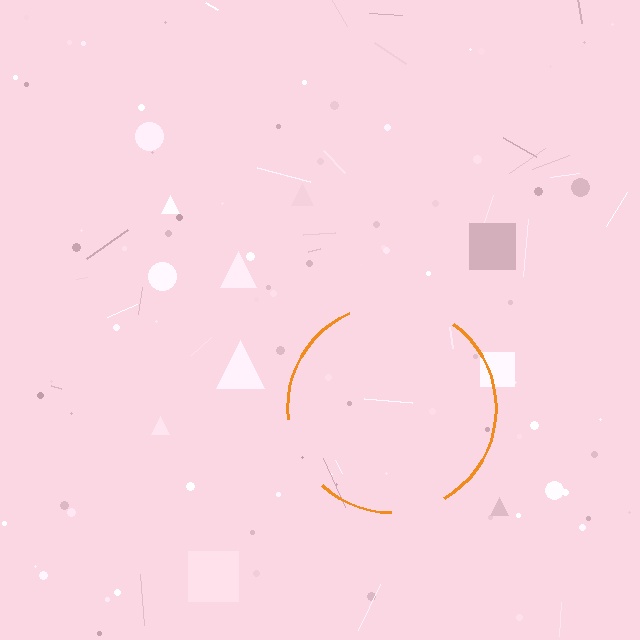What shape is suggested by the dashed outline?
The dashed outline suggests a circle.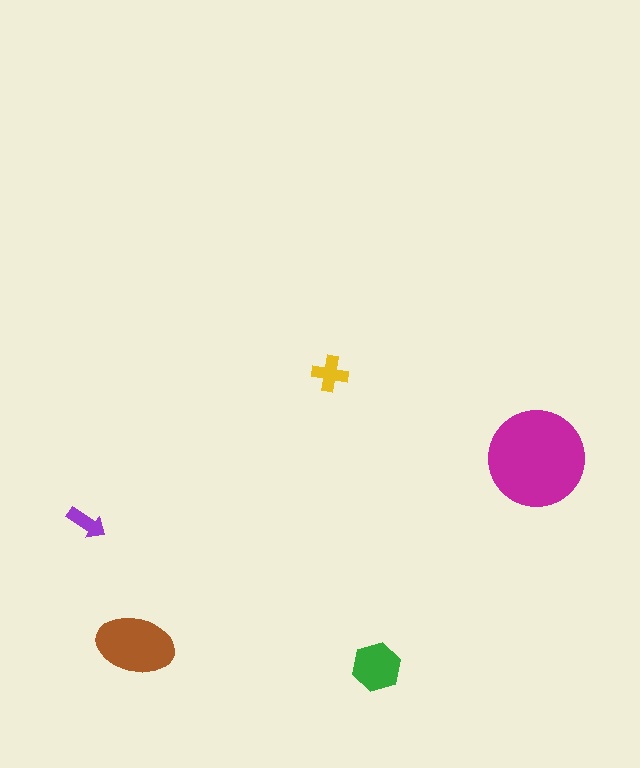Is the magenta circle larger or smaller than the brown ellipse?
Larger.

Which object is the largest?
The magenta circle.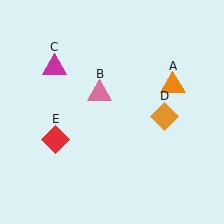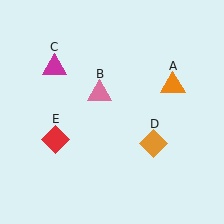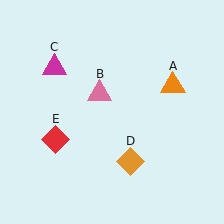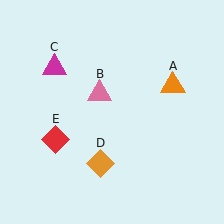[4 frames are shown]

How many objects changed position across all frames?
1 object changed position: orange diamond (object D).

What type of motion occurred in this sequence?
The orange diamond (object D) rotated clockwise around the center of the scene.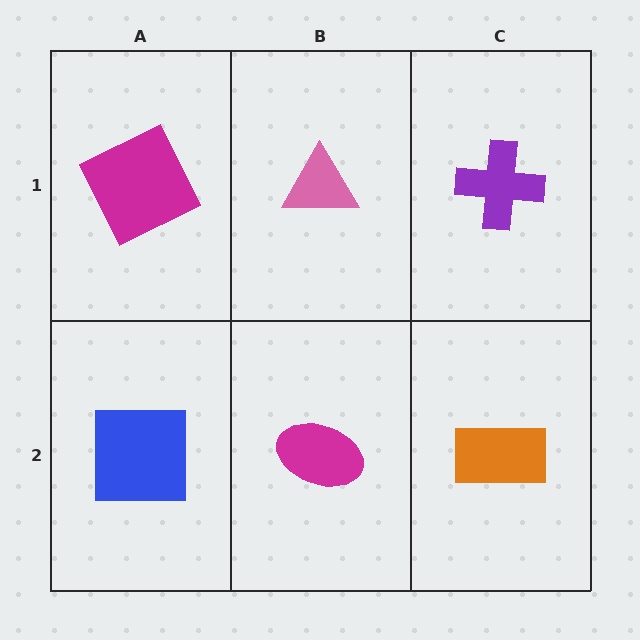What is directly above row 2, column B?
A pink triangle.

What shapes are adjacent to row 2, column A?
A magenta square (row 1, column A), a magenta ellipse (row 2, column B).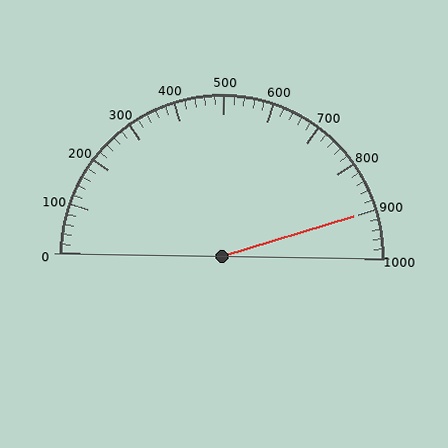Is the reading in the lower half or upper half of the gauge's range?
The reading is in the upper half of the range (0 to 1000).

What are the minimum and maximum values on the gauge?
The gauge ranges from 0 to 1000.